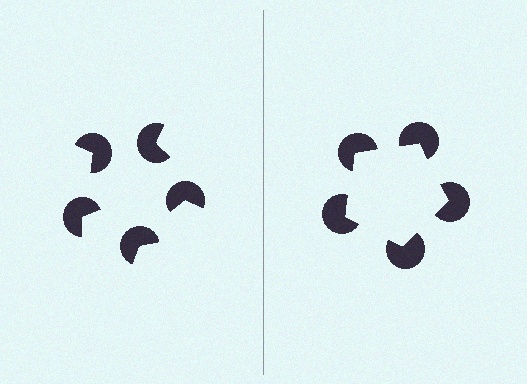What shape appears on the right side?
An illusory pentagon.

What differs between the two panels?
The pac-man discs are positioned identically on both sides; only the wedge orientations differ. On the right they align to a pentagon; on the left they are misaligned.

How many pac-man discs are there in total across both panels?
10 — 5 on each side.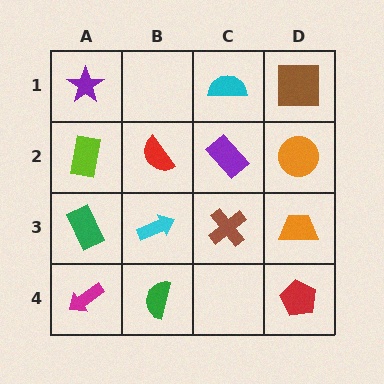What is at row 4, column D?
A red pentagon.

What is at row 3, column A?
A green rectangle.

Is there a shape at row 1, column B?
No, that cell is empty.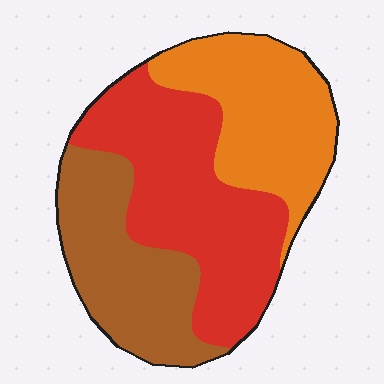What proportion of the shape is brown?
Brown covers around 30% of the shape.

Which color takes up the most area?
Red, at roughly 40%.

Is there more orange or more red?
Red.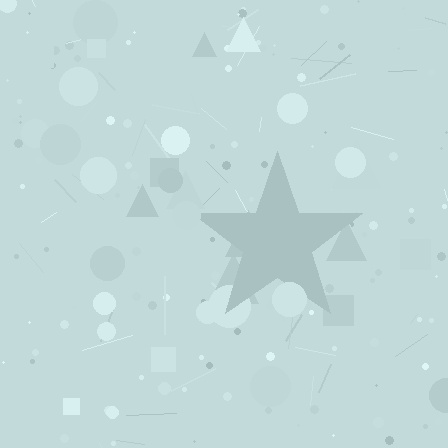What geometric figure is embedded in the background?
A star is embedded in the background.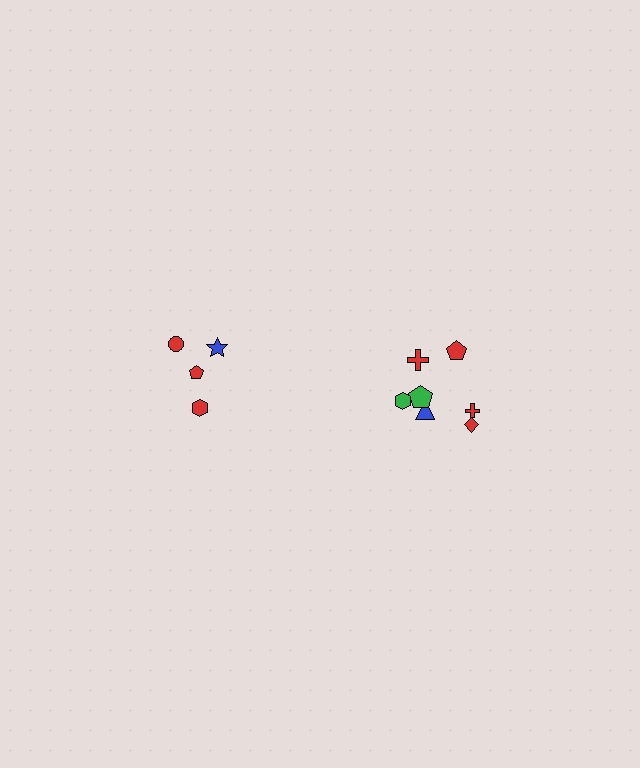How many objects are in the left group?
There are 4 objects.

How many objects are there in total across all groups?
There are 11 objects.